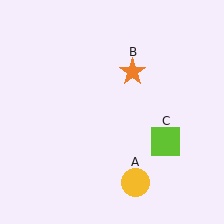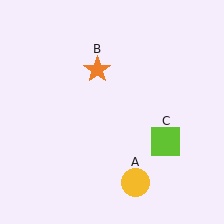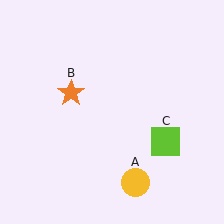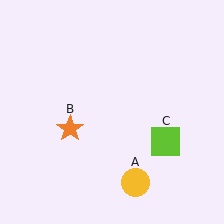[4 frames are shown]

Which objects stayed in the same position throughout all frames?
Yellow circle (object A) and lime square (object C) remained stationary.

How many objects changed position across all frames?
1 object changed position: orange star (object B).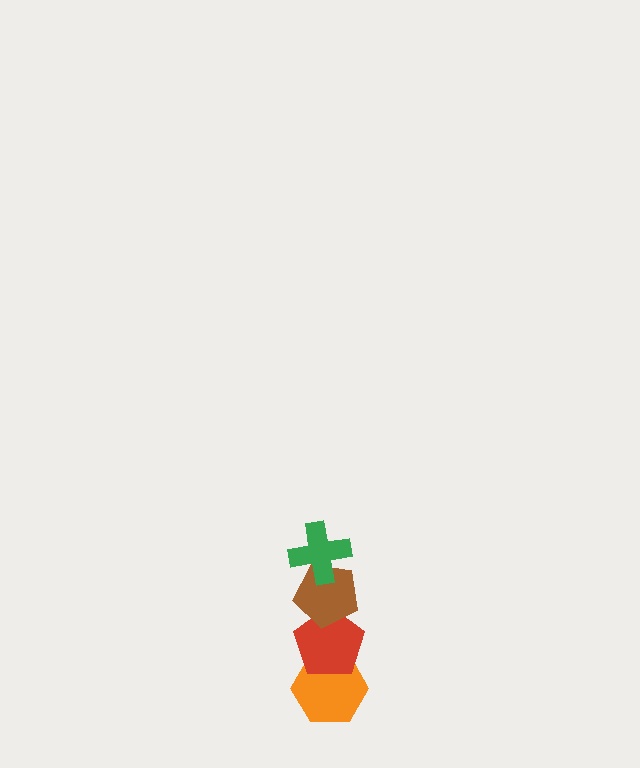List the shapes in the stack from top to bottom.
From top to bottom: the green cross, the brown pentagon, the red pentagon, the orange hexagon.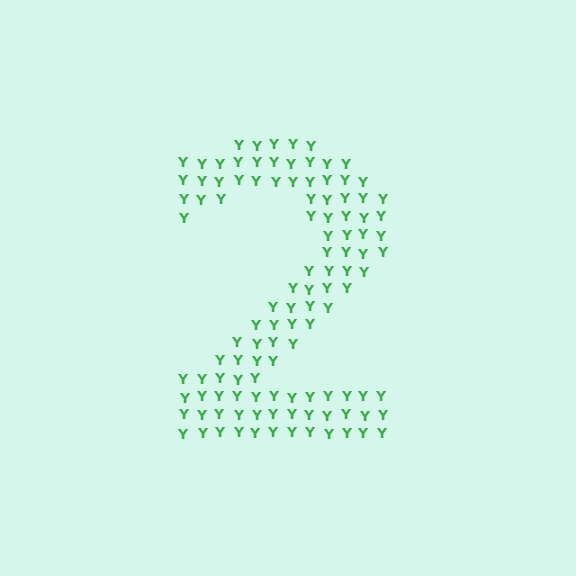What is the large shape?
The large shape is the digit 2.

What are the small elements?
The small elements are letter Y's.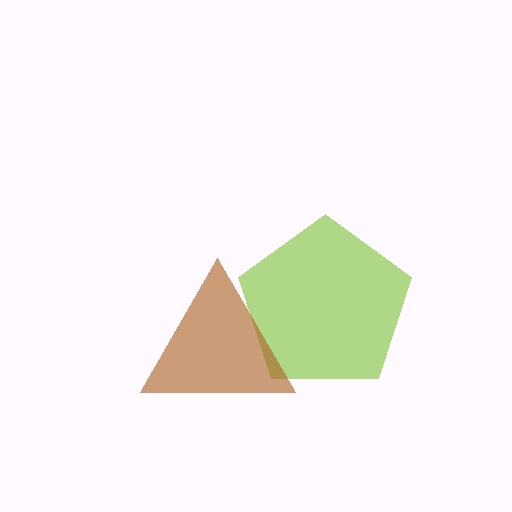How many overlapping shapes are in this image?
There are 2 overlapping shapes in the image.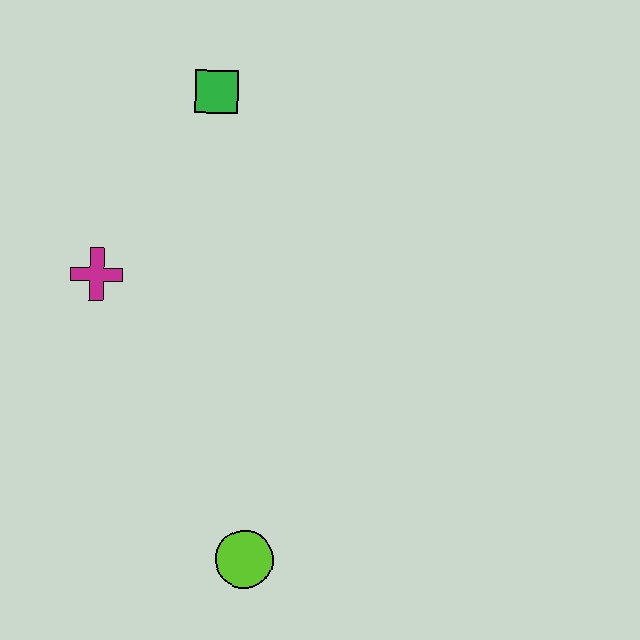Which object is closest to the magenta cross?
The green square is closest to the magenta cross.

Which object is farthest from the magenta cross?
The lime circle is farthest from the magenta cross.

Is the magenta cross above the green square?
No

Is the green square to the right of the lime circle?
No